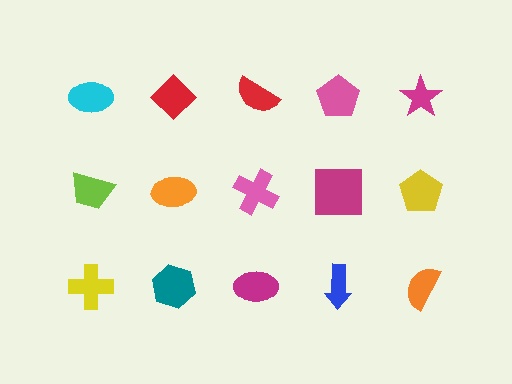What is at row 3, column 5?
An orange semicircle.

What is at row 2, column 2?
An orange ellipse.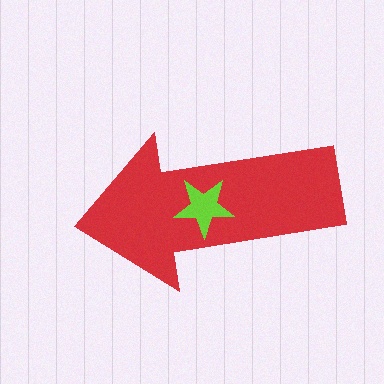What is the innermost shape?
The lime star.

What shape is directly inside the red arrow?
The lime star.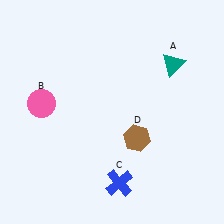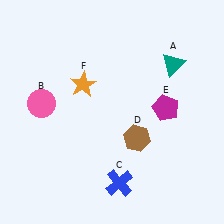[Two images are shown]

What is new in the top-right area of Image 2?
A magenta pentagon (E) was added in the top-right area of Image 2.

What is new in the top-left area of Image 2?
An orange star (F) was added in the top-left area of Image 2.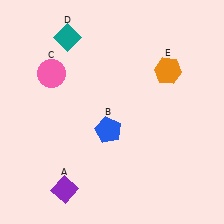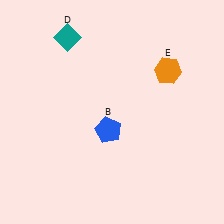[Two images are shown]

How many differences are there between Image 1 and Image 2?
There are 2 differences between the two images.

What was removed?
The purple diamond (A), the pink circle (C) were removed in Image 2.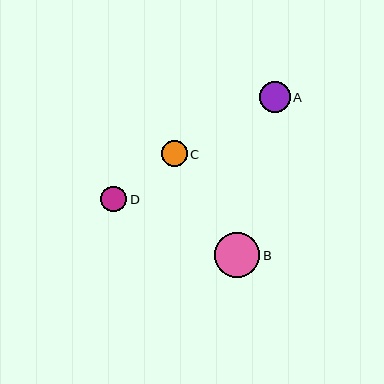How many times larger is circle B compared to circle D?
Circle B is approximately 1.7 times the size of circle D.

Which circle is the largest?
Circle B is the largest with a size of approximately 45 pixels.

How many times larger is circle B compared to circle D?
Circle B is approximately 1.7 times the size of circle D.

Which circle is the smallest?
Circle C is the smallest with a size of approximately 25 pixels.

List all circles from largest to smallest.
From largest to smallest: B, A, D, C.